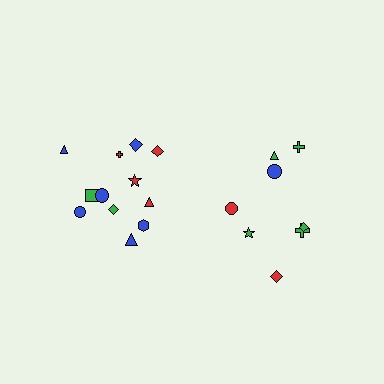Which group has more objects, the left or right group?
The left group.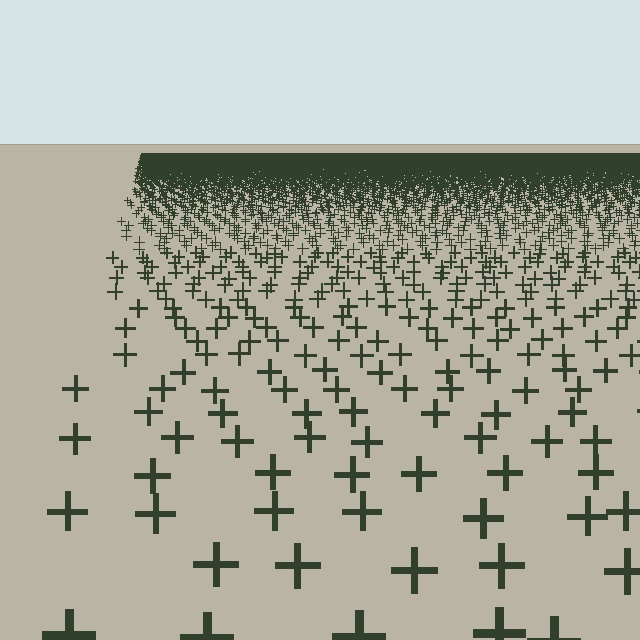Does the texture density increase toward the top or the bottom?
Density increases toward the top.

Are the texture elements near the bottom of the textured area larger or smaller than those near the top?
Larger. Near the bottom, elements are closer to the viewer and appear at a bigger on-screen size.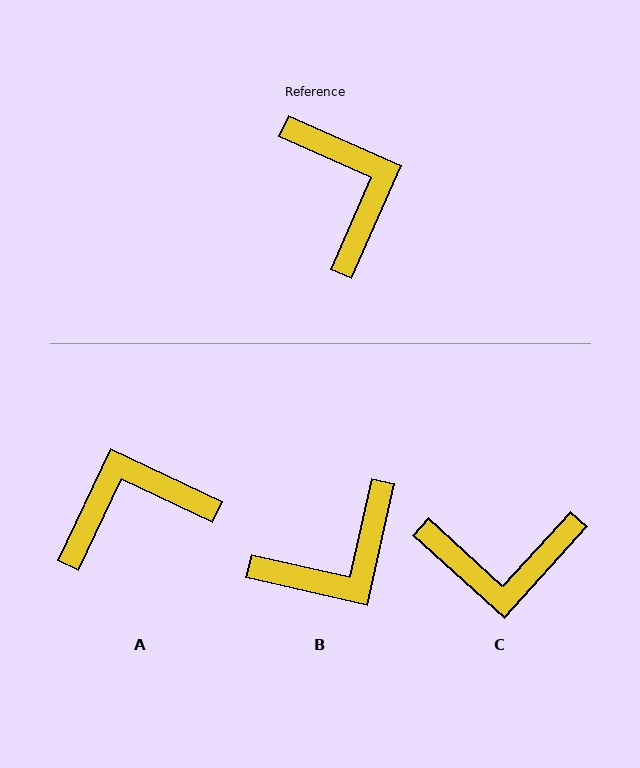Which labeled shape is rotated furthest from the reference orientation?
C, about 109 degrees away.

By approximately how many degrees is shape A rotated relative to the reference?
Approximately 88 degrees counter-clockwise.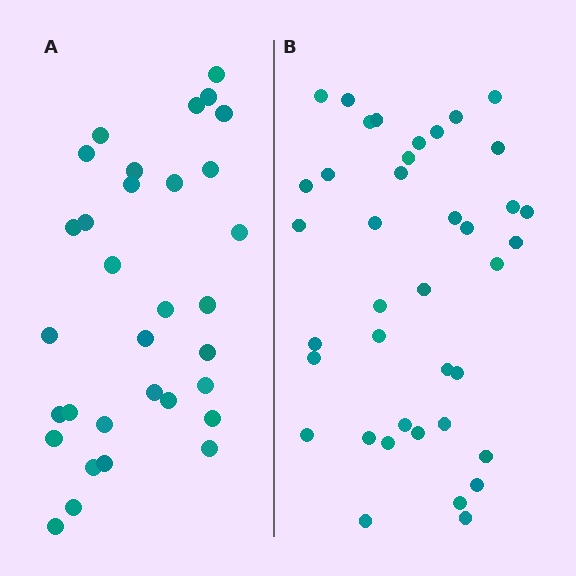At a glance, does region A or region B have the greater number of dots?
Region B (the right region) has more dots.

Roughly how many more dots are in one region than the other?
Region B has roughly 8 or so more dots than region A.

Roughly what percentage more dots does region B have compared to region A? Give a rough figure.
About 20% more.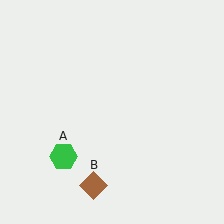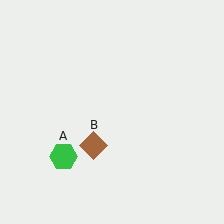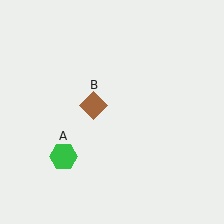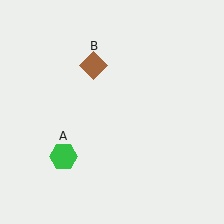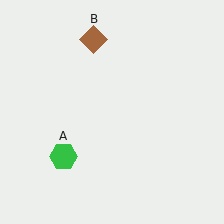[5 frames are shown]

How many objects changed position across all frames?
1 object changed position: brown diamond (object B).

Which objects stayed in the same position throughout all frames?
Green hexagon (object A) remained stationary.